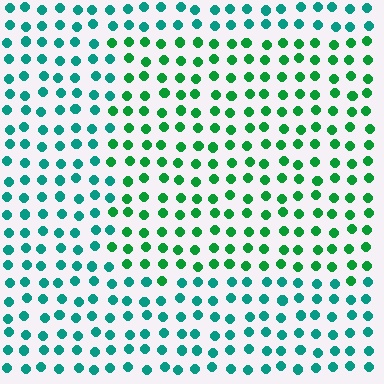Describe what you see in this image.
The image is filled with small teal elements in a uniform arrangement. A rectangle-shaped region is visible where the elements are tinted to a slightly different hue, forming a subtle color boundary.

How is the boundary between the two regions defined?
The boundary is defined purely by a slight shift in hue (about 34 degrees). Spacing, size, and orientation are identical on both sides.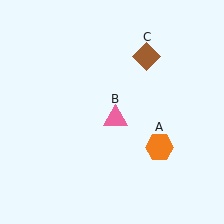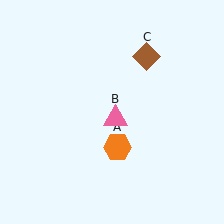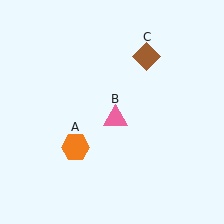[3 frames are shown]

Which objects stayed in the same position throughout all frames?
Pink triangle (object B) and brown diamond (object C) remained stationary.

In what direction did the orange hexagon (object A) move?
The orange hexagon (object A) moved left.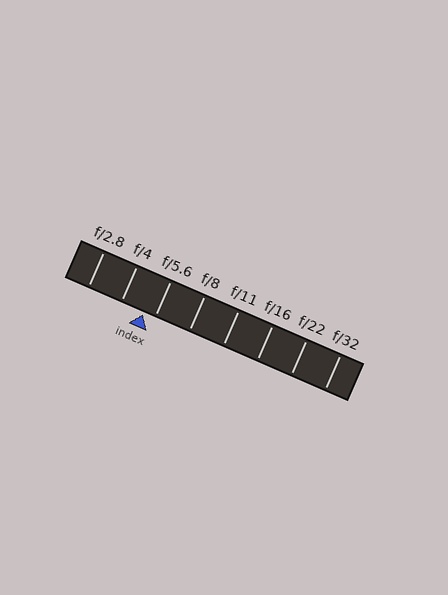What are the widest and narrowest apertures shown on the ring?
The widest aperture shown is f/2.8 and the narrowest is f/32.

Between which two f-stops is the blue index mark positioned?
The index mark is between f/4 and f/5.6.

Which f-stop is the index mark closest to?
The index mark is closest to f/5.6.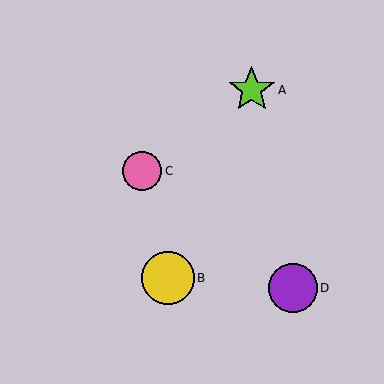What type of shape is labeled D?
Shape D is a purple circle.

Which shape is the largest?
The yellow circle (labeled B) is the largest.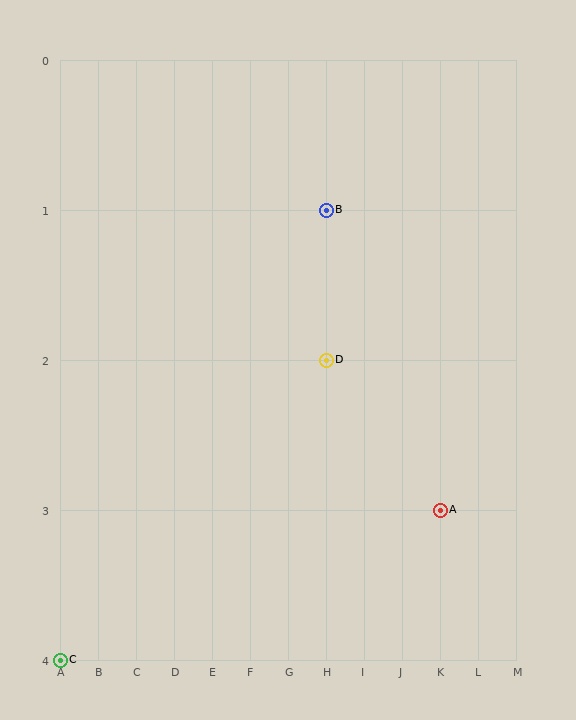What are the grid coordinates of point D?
Point D is at grid coordinates (H, 2).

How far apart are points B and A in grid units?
Points B and A are 3 columns and 2 rows apart (about 3.6 grid units diagonally).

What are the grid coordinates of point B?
Point B is at grid coordinates (H, 1).